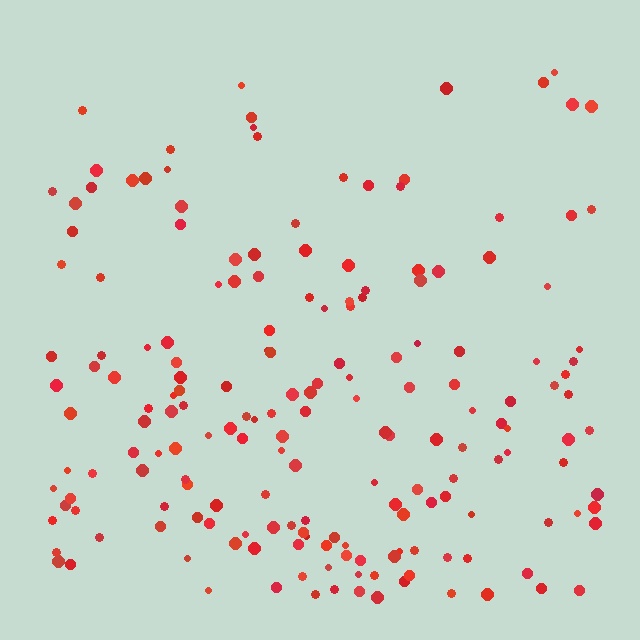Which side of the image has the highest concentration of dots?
The bottom.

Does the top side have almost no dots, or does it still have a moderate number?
Still a moderate number, just noticeably fewer than the bottom.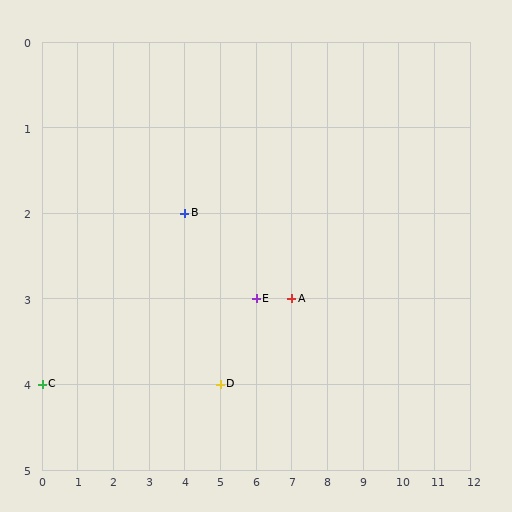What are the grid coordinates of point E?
Point E is at grid coordinates (6, 3).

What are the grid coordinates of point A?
Point A is at grid coordinates (7, 3).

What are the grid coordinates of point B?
Point B is at grid coordinates (4, 2).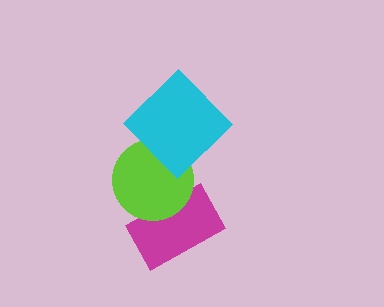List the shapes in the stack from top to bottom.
From top to bottom: the cyan diamond, the lime circle, the magenta rectangle.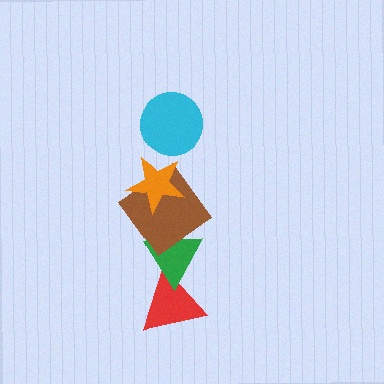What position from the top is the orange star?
The orange star is 2nd from the top.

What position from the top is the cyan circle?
The cyan circle is 1st from the top.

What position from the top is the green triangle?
The green triangle is 4th from the top.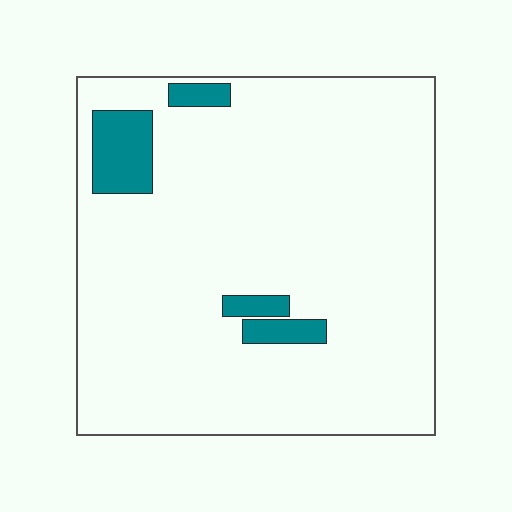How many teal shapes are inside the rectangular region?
4.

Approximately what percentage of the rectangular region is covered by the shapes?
Approximately 10%.